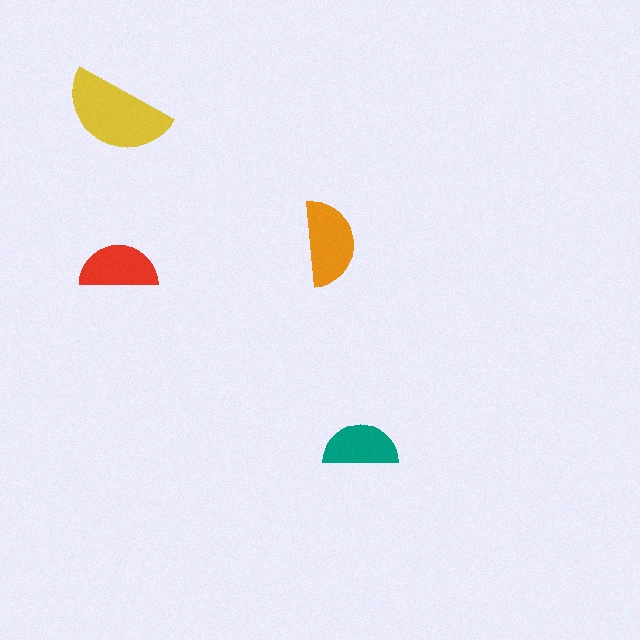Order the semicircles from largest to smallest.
the yellow one, the orange one, the red one, the teal one.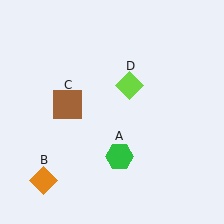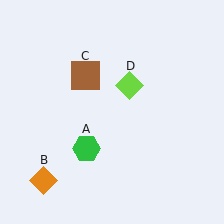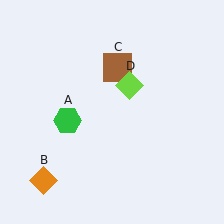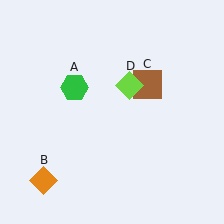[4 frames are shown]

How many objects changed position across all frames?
2 objects changed position: green hexagon (object A), brown square (object C).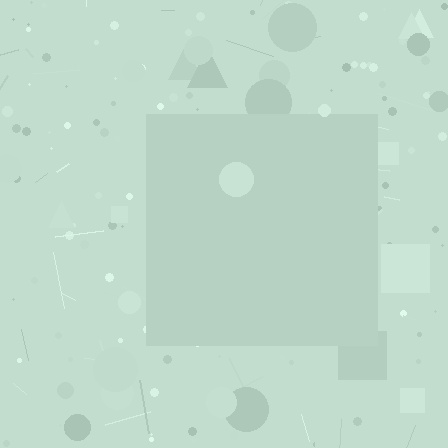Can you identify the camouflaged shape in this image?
The camouflaged shape is a square.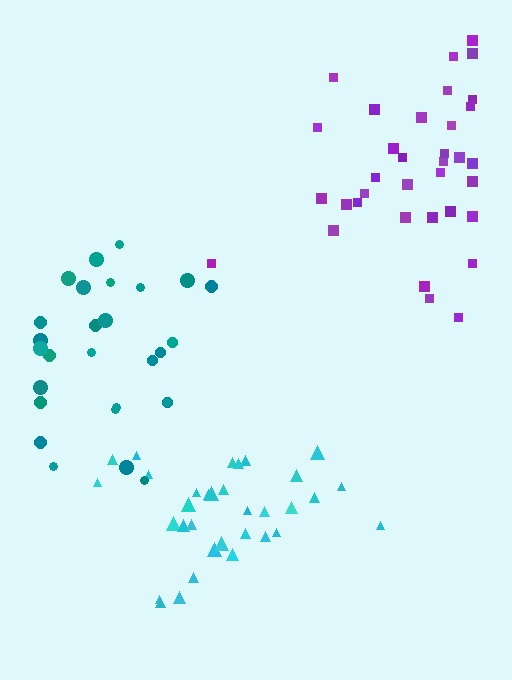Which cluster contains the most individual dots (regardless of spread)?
Purple (35).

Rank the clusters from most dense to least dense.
cyan, purple, teal.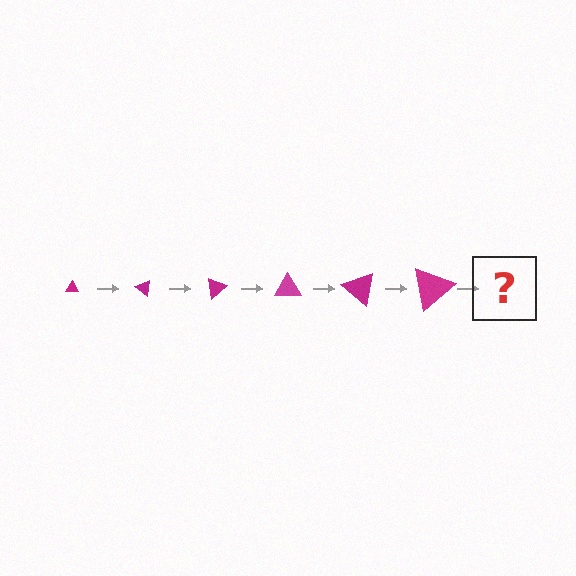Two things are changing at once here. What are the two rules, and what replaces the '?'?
The two rules are that the triangle grows larger each step and it rotates 40 degrees each step. The '?' should be a triangle, larger than the previous one and rotated 240 degrees from the start.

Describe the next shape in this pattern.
It should be a triangle, larger than the previous one and rotated 240 degrees from the start.